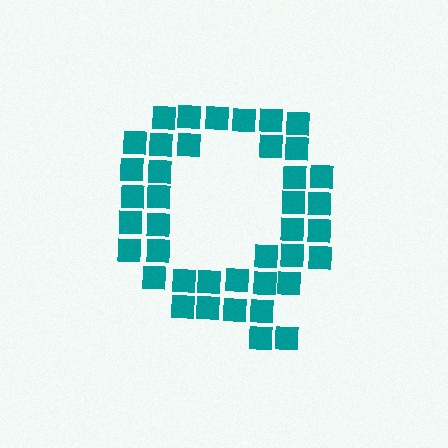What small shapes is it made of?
It is made of small squares.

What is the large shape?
The large shape is the letter Q.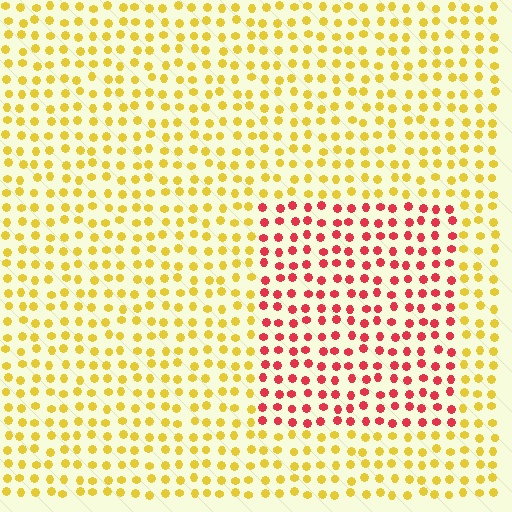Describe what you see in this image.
The image is filled with small yellow elements in a uniform arrangement. A rectangle-shaped region is visible where the elements are tinted to a slightly different hue, forming a subtle color boundary.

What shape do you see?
I see a rectangle.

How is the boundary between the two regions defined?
The boundary is defined purely by a slight shift in hue (about 59 degrees). Spacing, size, and orientation are identical on both sides.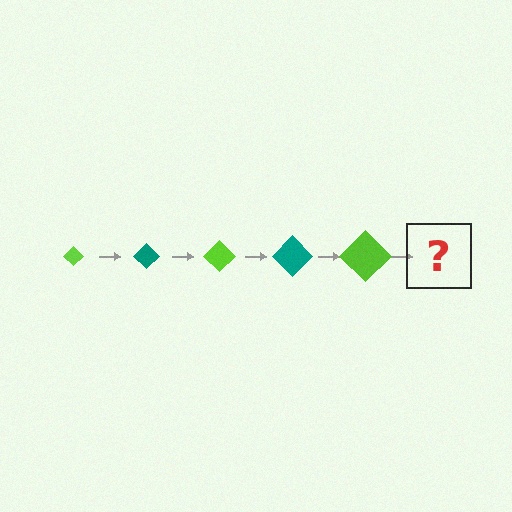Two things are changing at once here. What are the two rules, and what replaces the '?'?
The two rules are that the diamond grows larger each step and the color cycles through lime and teal. The '?' should be a teal diamond, larger than the previous one.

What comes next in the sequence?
The next element should be a teal diamond, larger than the previous one.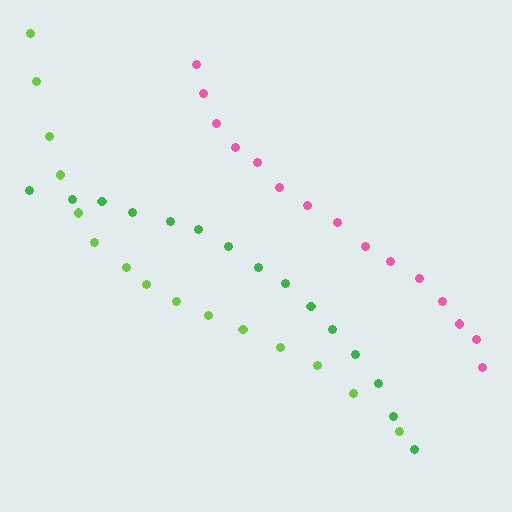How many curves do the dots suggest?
There are 3 distinct paths.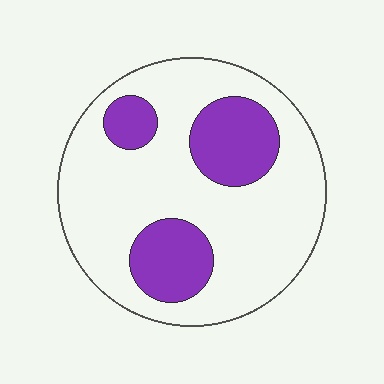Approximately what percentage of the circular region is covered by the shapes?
Approximately 25%.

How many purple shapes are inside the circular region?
3.